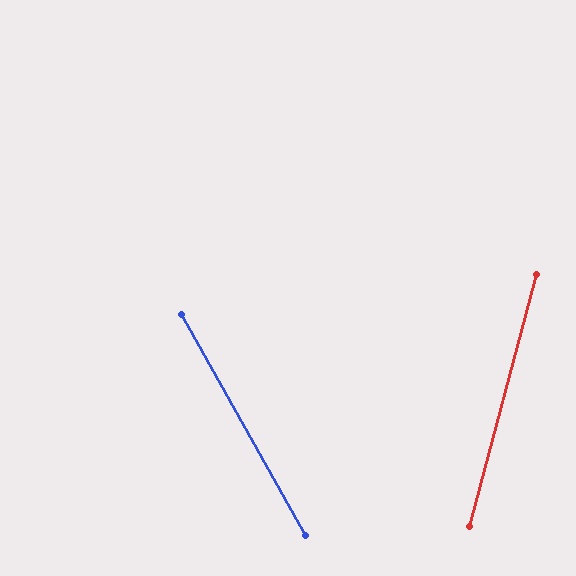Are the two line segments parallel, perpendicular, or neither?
Neither parallel nor perpendicular — they differ by about 44°.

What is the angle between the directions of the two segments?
Approximately 44 degrees.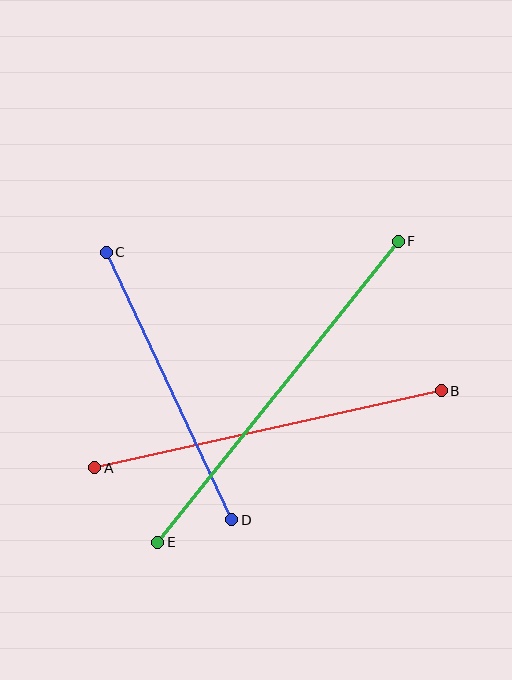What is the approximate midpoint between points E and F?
The midpoint is at approximately (278, 392) pixels.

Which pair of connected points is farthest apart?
Points E and F are farthest apart.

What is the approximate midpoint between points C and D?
The midpoint is at approximately (169, 386) pixels.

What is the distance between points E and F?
The distance is approximately 385 pixels.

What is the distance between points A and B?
The distance is approximately 355 pixels.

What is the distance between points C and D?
The distance is approximately 295 pixels.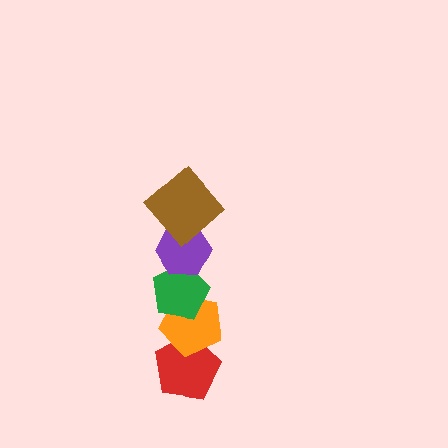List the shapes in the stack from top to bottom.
From top to bottom: the brown diamond, the purple hexagon, the green pentagon, the orange pentagon, the red pentagon.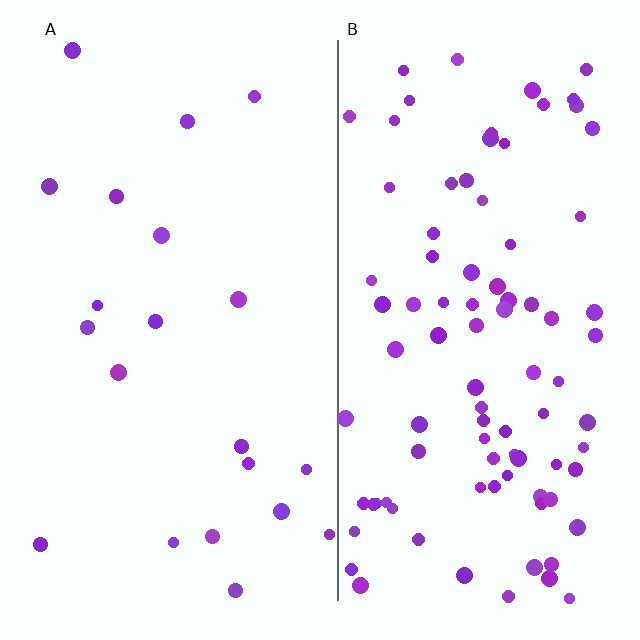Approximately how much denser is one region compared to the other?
Approximately 4.4× — region B over region A.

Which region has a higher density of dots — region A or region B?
B (the right).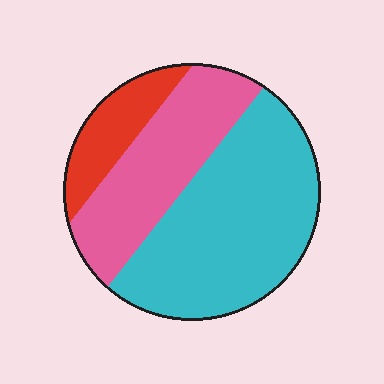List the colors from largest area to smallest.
From largest to smallest: cyan, pink, red.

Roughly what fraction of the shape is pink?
Pink takes up between a quarter and a half of the shape.